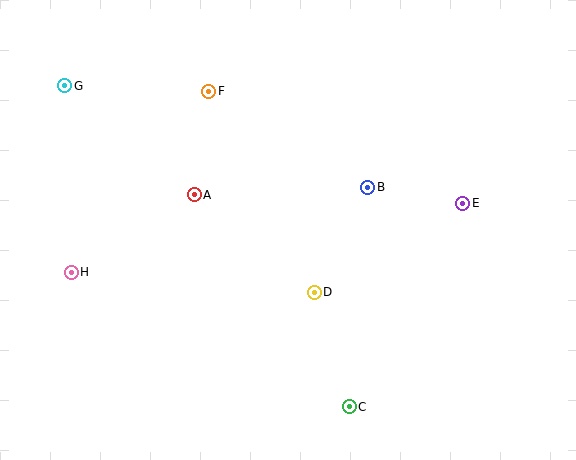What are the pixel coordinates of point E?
Point E is at (463, 203).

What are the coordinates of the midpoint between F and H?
The midpoint between F and H is at (140, 182).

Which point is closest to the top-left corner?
Point G is closest to the top-left corner.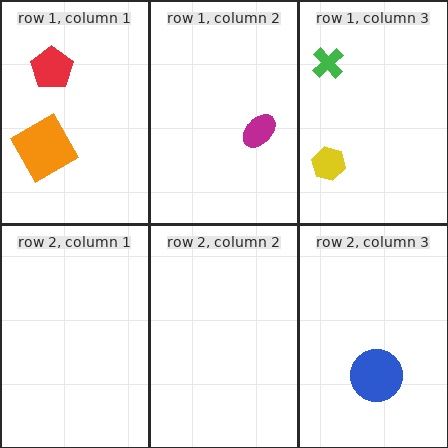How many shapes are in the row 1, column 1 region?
2.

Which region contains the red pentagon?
The row 1, column 1 region.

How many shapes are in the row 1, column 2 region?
1.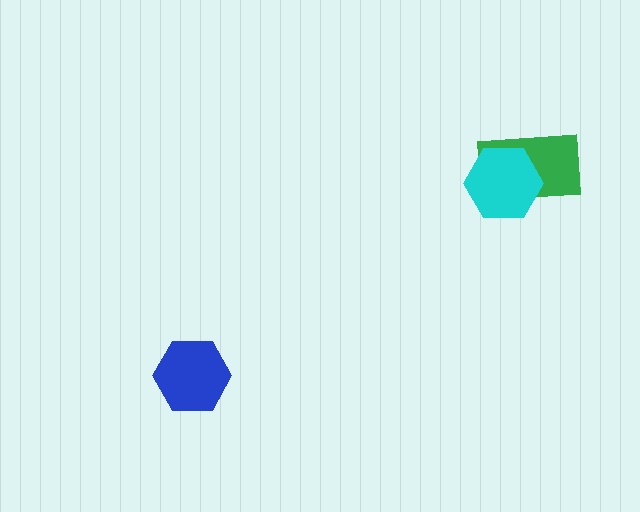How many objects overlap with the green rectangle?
1 object overlaps with the green rectangle.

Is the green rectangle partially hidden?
Yes, it is partially covered by another shape.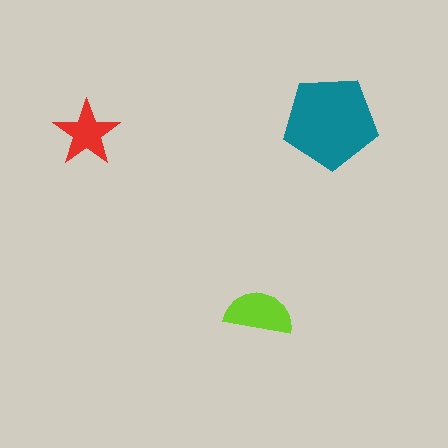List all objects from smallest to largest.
The red star, the lime semicircle, the teal pentagon.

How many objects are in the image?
There are 3 objects in the image.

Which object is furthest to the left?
The red star is leftmost.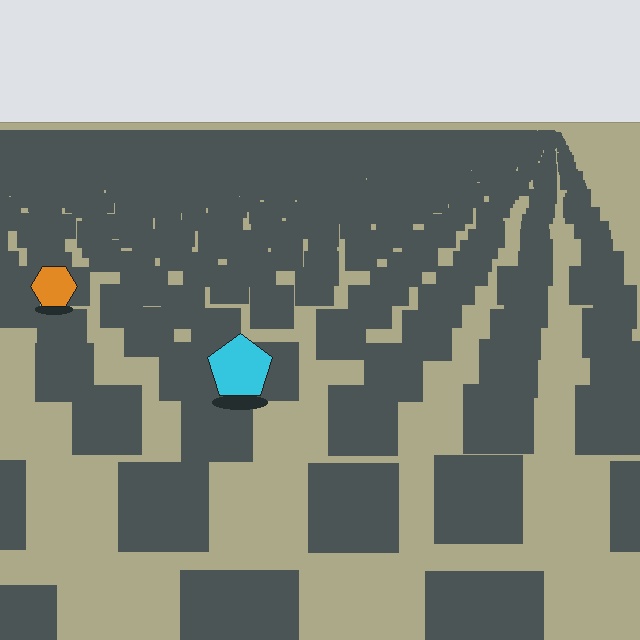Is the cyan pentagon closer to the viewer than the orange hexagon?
Yes. The cyan pentagon is closer — you can tell from the texture gradient: the ground texture is coarser near it.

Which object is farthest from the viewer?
The orange hexagon is farthest from the viewer. It appears smaller and the ground texture around it is denser.